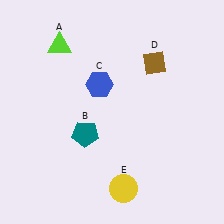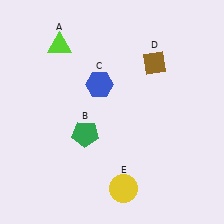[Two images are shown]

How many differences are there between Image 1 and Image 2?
There is 1 difference between the two images.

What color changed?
The pentagon (B) changed from teal in Image 1 to green in Image 2.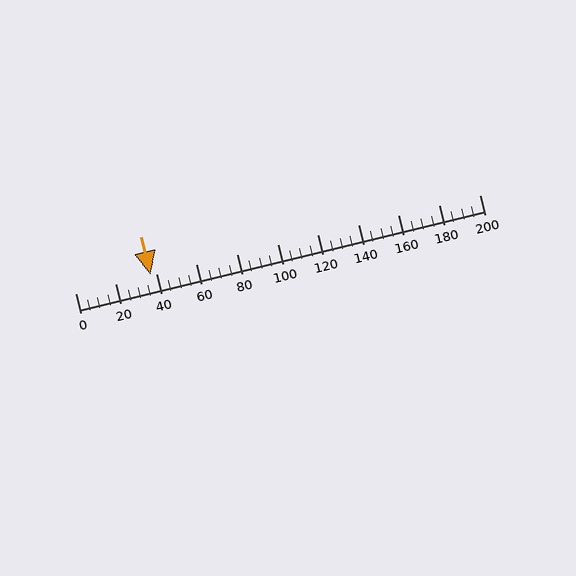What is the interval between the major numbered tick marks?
The major tick marks are spaced 20 units apart.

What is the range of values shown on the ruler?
The ruler shows values from 0 to 200.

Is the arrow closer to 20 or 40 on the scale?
The arrow is closer to 40.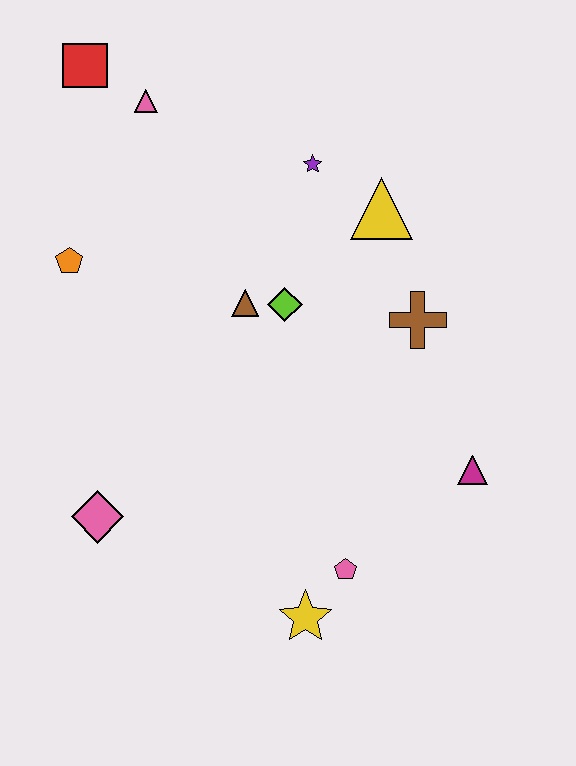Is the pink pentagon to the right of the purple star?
Yes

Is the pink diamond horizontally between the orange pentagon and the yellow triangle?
Yes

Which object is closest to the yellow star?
The pink pentagon is closest to the yellow star.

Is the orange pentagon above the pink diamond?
Yes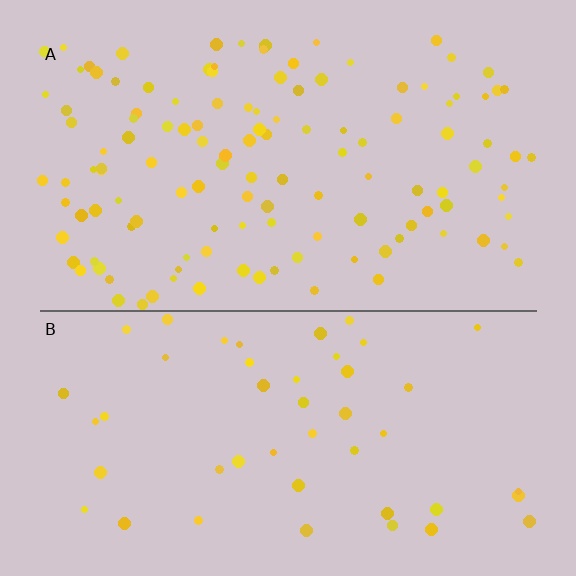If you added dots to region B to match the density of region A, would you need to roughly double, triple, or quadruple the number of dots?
Approximately triple.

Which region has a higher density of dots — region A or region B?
A (the top).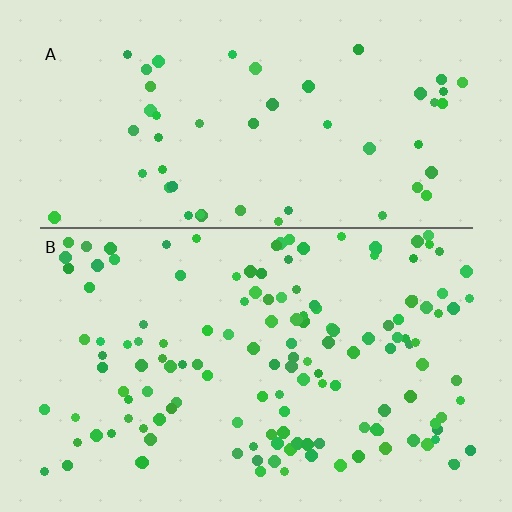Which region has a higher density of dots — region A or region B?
B (the bottom).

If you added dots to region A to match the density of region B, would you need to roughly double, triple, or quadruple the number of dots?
Approximately triple.